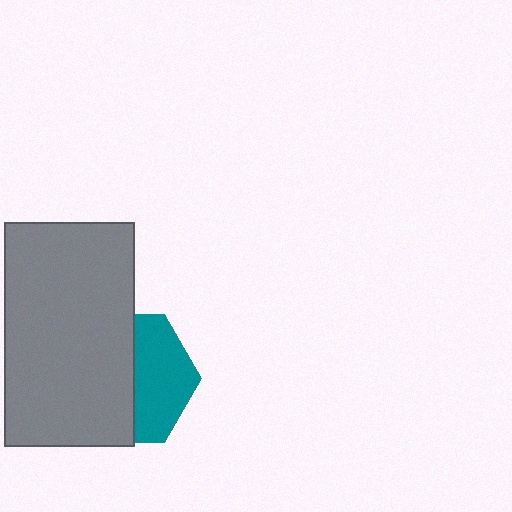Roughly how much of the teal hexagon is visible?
A small part of it is visible (roughly 43%).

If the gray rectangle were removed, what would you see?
You would see the complete teal hexagon.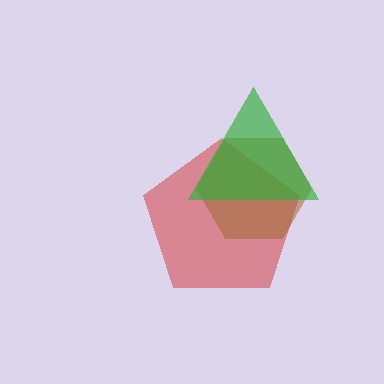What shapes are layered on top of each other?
The layered shapes are: a red pentagon, a brown hexagon, a green triangle.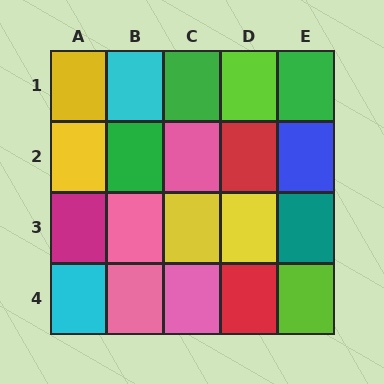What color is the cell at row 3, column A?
Magenta.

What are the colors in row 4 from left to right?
Cyan, pink, pink, red, lime.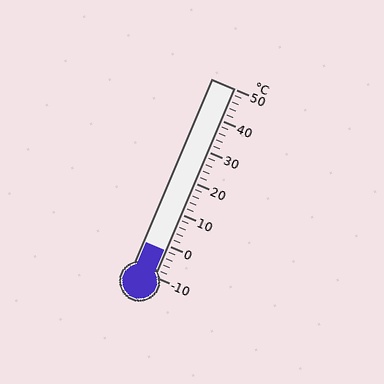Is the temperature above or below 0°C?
The temperature is below 0°C.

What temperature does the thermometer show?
The thermometer shows approximately -2°C.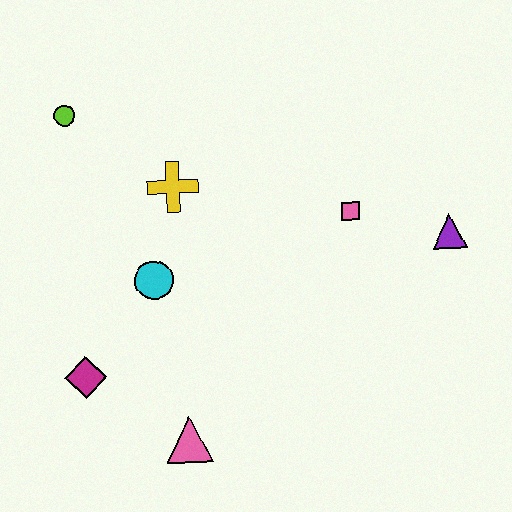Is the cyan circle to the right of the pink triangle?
No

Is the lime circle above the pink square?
Yes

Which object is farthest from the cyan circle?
The purple triangle is farthest from the cyan circle.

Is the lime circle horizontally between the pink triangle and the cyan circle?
No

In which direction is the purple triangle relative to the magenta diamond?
The purple triangle is to the right of the magenta diamond.